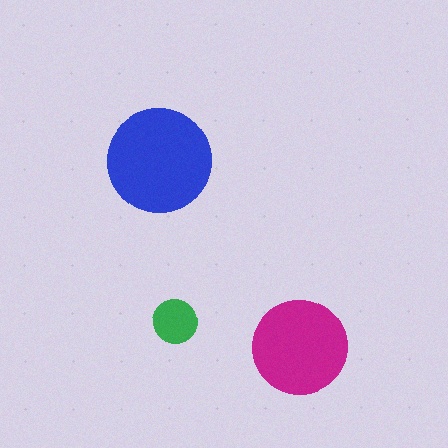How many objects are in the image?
There are 3 objects in the image.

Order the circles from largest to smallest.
the blue one, the magenta one, the green one.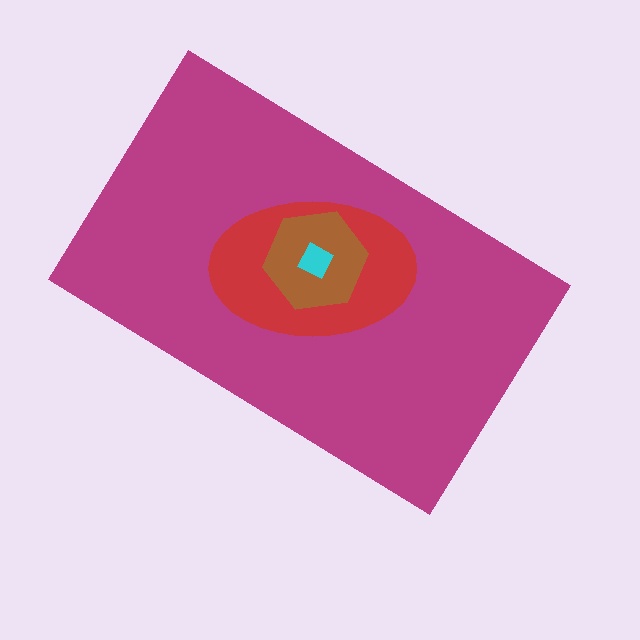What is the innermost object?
The cyan square.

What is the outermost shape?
The magenta rectangle.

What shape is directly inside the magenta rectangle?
The red ellipse.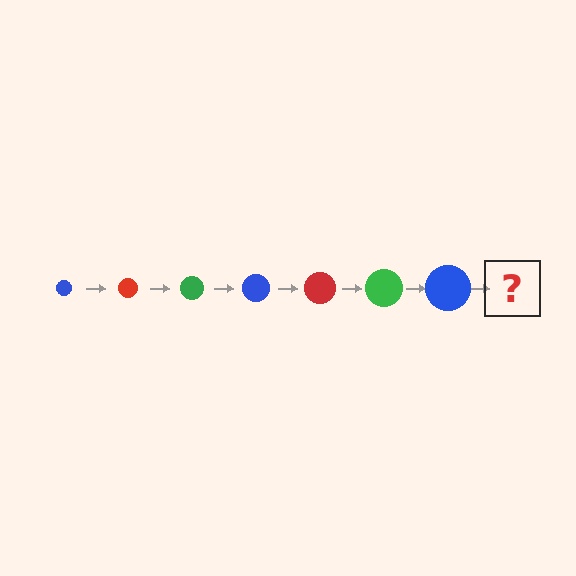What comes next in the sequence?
The next element should be a red circle, larger than the previous one.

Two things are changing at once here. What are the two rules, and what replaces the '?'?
The two rules are that the circle grows larger each step and the color cycles through blue, red, and green. The '?' should be a red circle, larger than the previous one.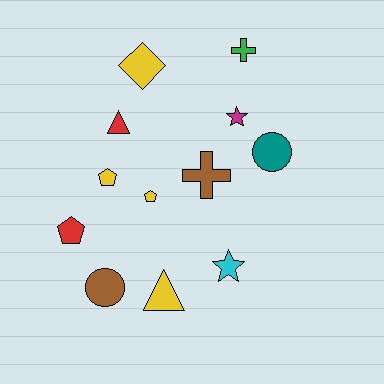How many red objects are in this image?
There are 2 red objects.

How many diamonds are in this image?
There is 1 diamond.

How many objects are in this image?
There are 12 objects.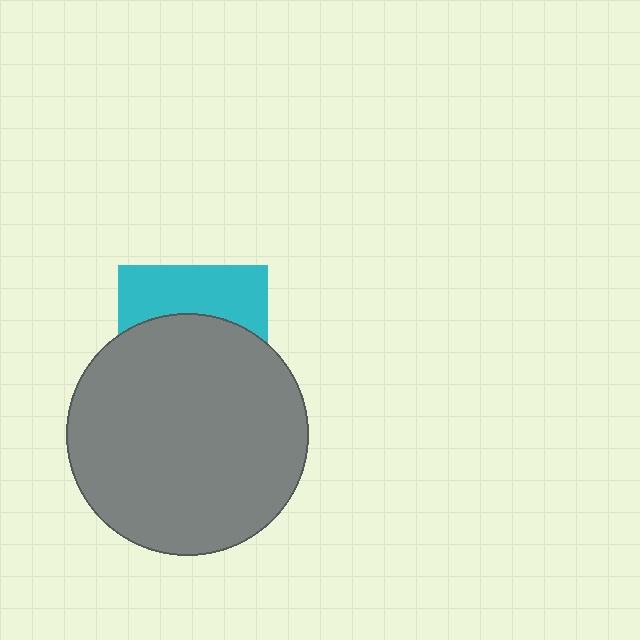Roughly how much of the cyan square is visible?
A small part of it is visible (roughly 38%).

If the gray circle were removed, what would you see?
You would see the complete cyan square.